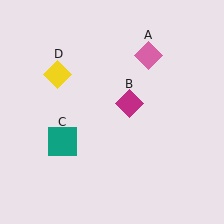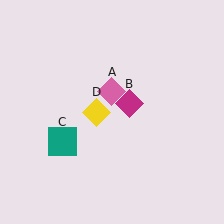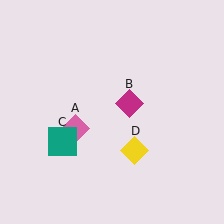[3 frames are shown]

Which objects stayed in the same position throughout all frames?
Magenta diamond (object B) and teal square (object C) remained stationary.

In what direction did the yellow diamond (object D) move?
The yellow diamond (object D) moved down and to the right.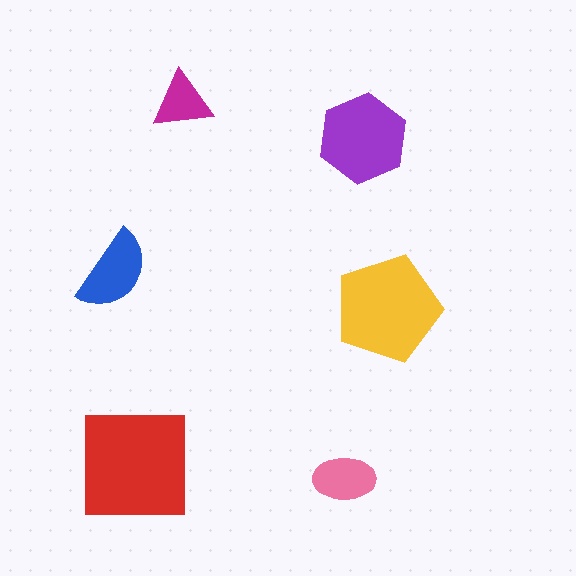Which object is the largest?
The red square.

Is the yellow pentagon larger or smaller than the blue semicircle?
Larger.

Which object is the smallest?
The magenta triangle.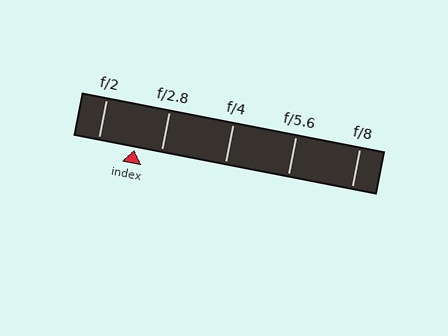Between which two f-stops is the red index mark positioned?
The index mark is between f/2 and f/2.8.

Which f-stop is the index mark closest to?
The index mark is closest to f/2.8.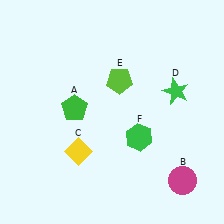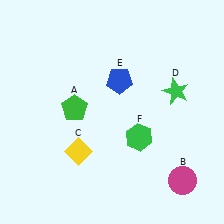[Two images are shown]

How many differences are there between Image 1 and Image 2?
There is 1 difference between the two images.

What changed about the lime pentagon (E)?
In Image 1, E is lime. In Image 2, it changed to blue.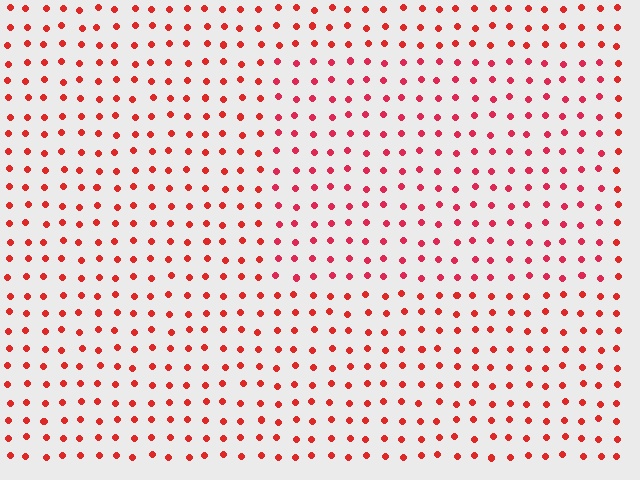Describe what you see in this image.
The image is filled with small red elements in a uniform arrangement. A rectangle-shaped region is visible where the elements are tinted to a slightly different hue, forming a subtle color boundary.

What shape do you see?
I see a rectangle.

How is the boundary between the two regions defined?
The boundary is defined purely by a slight shift in hue (about 15 degrees). Spacing, size, and orientation are identical on both sides.